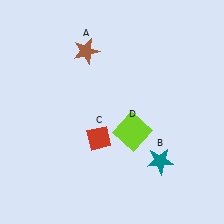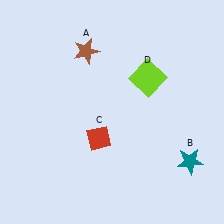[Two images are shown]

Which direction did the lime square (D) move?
The lime square (D) moved up.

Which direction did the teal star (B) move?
The teal star (B) moved right.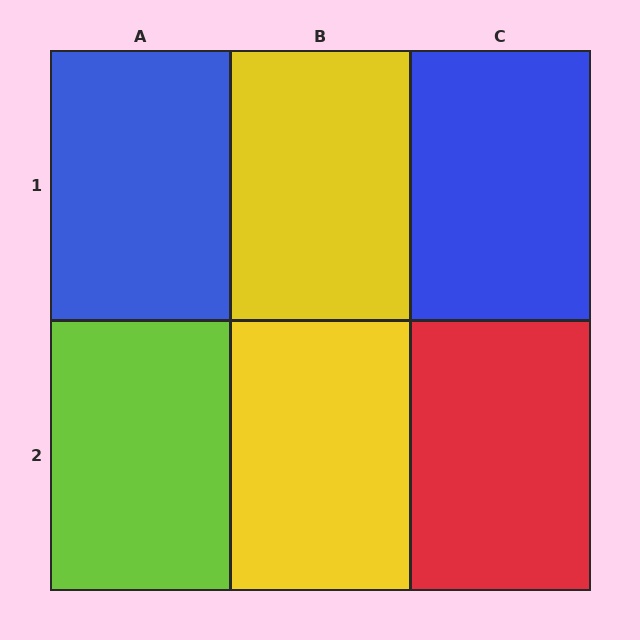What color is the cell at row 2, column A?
Lime.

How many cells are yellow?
2 cells are yellow.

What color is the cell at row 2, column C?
Red.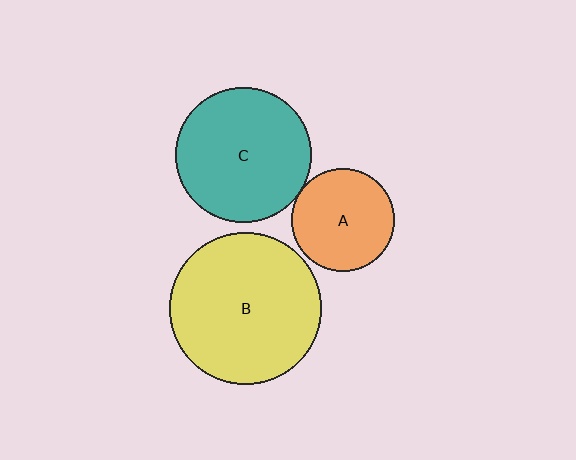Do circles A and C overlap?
Yes.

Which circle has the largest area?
Circle B (yellow).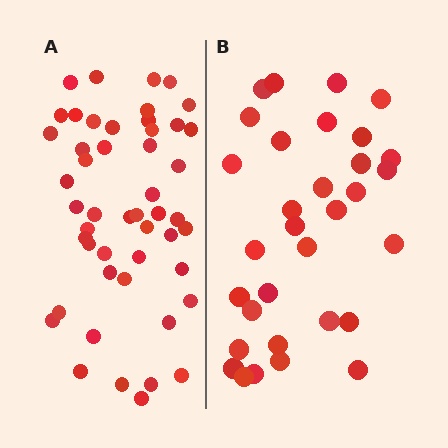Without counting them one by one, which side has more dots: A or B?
Region A (the left region) has more dots.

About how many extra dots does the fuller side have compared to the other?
Region A has approximately 15 more dots than region B.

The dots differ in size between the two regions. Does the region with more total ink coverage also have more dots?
No. Region B has more total ink coverage because its dots are larger, but region A actually contains more individual dots. Total area can be misleading — the number of items is what matters here.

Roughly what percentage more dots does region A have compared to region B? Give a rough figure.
About 55% more.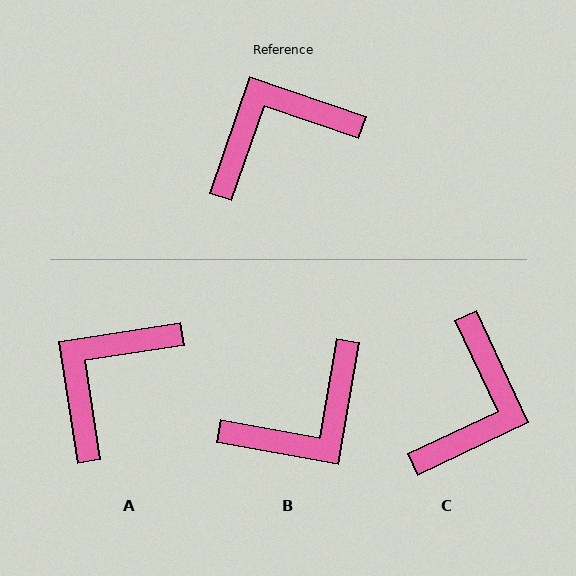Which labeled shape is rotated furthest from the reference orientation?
B, about 171 degrees away.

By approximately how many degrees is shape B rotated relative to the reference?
Approximately 171 degrees clockwise.